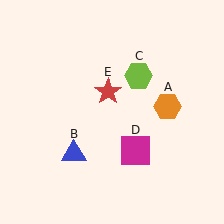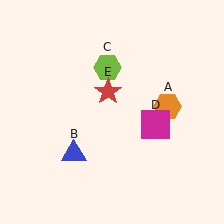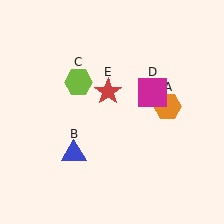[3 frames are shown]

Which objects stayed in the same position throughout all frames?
Orange hexagon (object A) and blue triangle (object B) and red star (object E) remained stationary.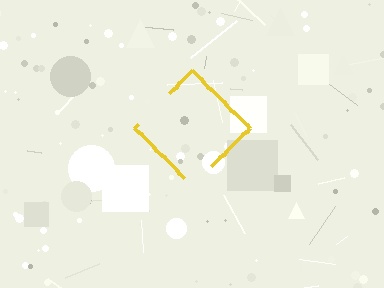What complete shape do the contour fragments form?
The contour fragments form a diamond.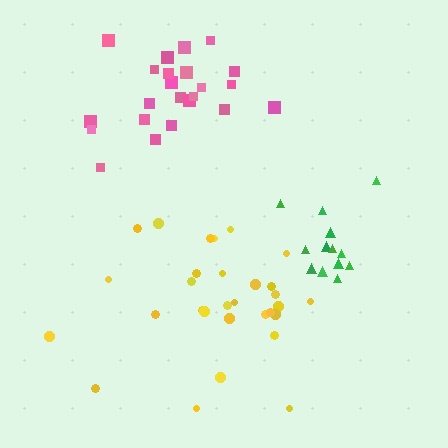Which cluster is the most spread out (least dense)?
Pink.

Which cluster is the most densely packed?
Green.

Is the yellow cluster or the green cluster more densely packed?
Green.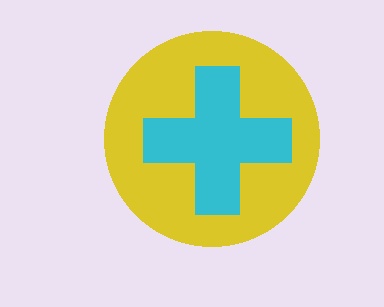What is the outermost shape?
The yellow circle.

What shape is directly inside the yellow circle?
The cyan cross.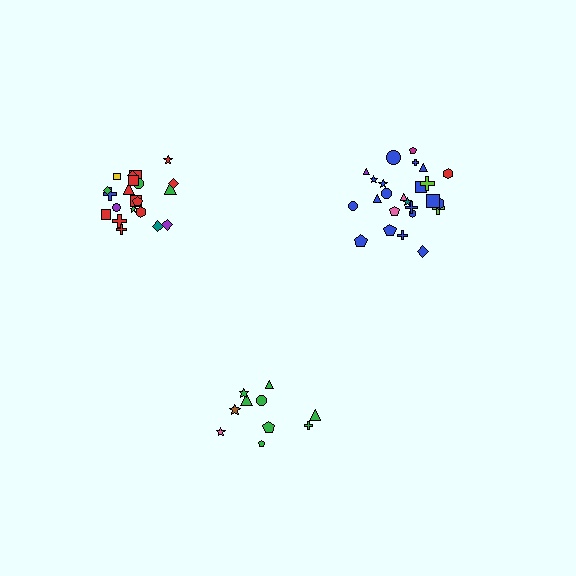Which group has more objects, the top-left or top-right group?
The top-right group.